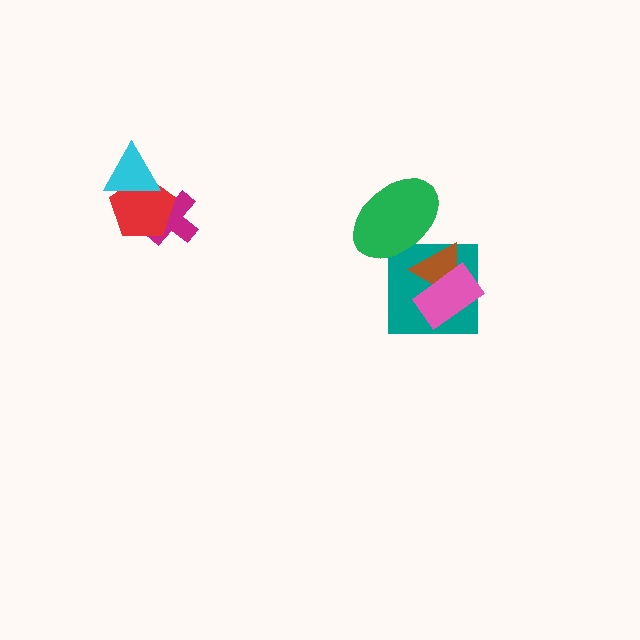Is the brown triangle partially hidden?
Yes, it is partially covered by another shape.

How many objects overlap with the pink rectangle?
2 objects overlap with the pink rectangle.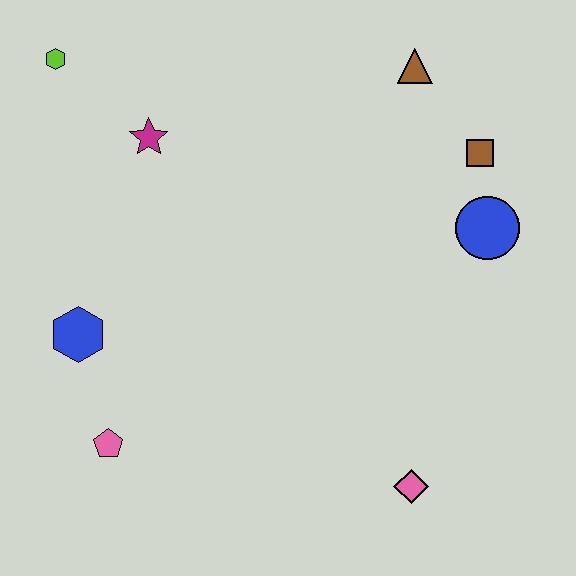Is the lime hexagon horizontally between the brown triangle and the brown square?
No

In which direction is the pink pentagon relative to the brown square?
The pink pentagon is to the left of the brown square.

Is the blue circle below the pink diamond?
No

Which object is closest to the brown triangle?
The brown square is closest to the brown triangle.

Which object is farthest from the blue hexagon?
The brown square is farthest from the blue hexagon.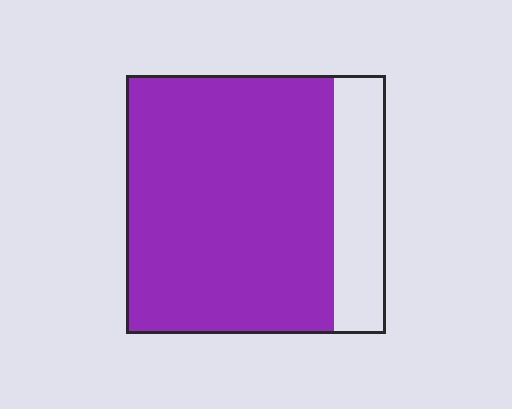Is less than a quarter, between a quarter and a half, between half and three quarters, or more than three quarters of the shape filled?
More than three quarters.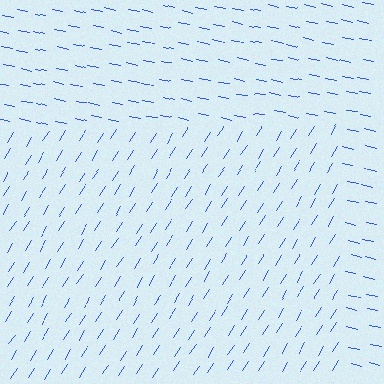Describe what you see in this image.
The image is filled with small blue line segments. A rectangle region in the image has lines oriented differently from the surrounding lines, creating a visible texture boundary.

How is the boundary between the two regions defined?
The boundary is defined purely by a change in line orientation (approximately 69 degrees difference). All lines are the same color and thickness.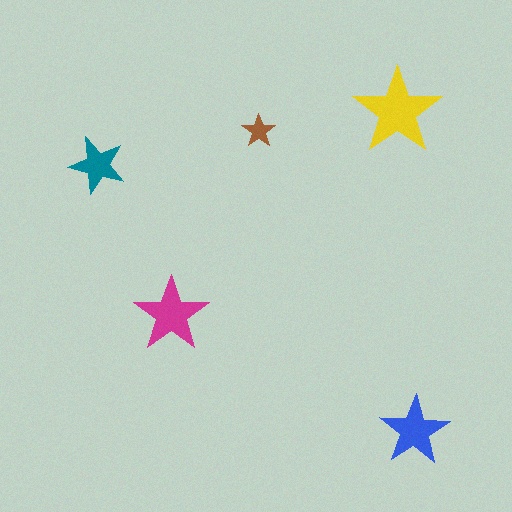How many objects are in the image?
There are 5 objects in the image.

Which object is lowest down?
The blue star is bottommost.